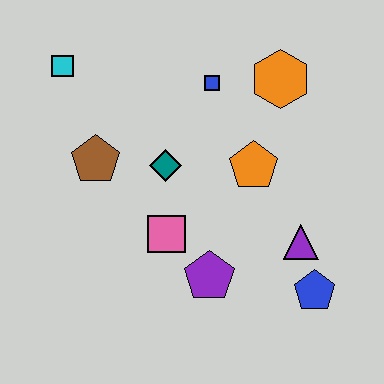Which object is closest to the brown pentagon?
The teal diamond is closest to the brown pentagon.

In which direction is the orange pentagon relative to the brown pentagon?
The orange pentagon is to the right of the brown pentagon.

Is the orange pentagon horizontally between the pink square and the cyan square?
No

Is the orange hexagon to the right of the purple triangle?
No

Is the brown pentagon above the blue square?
No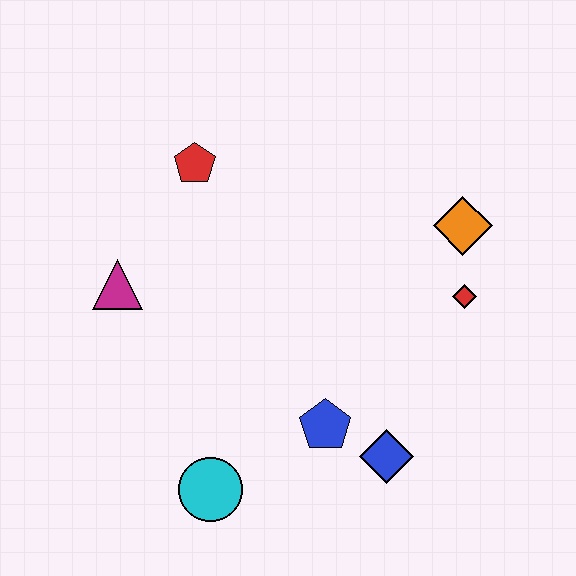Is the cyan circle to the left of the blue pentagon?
Yes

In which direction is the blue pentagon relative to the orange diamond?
The blue pentagon is below the orange diamond.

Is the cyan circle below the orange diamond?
Yes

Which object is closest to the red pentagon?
The magenta triangle is closest to the red pentagon.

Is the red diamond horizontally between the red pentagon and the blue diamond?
No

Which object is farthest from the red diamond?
The magenta triangle is farthest from the red diamond.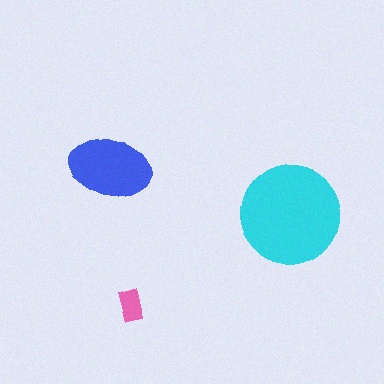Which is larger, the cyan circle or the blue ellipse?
The cyan circle.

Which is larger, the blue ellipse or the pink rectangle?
The blue ellipse.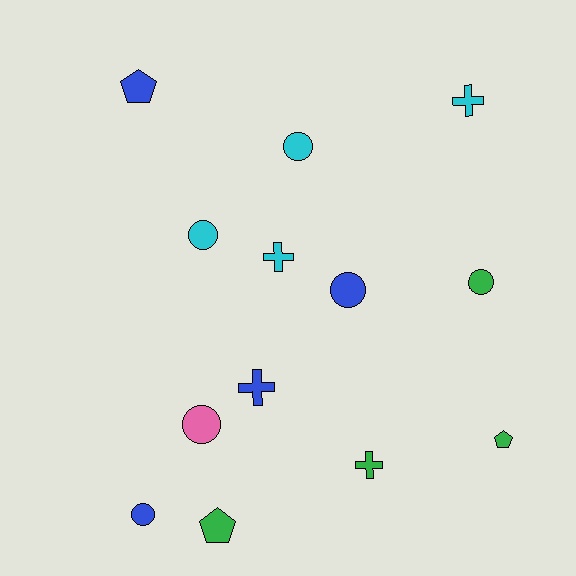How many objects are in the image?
There are 13 objects.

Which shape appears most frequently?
Circle, with 6 objects.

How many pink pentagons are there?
There are no pink pentagons.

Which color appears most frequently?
Blue, with 4 objects.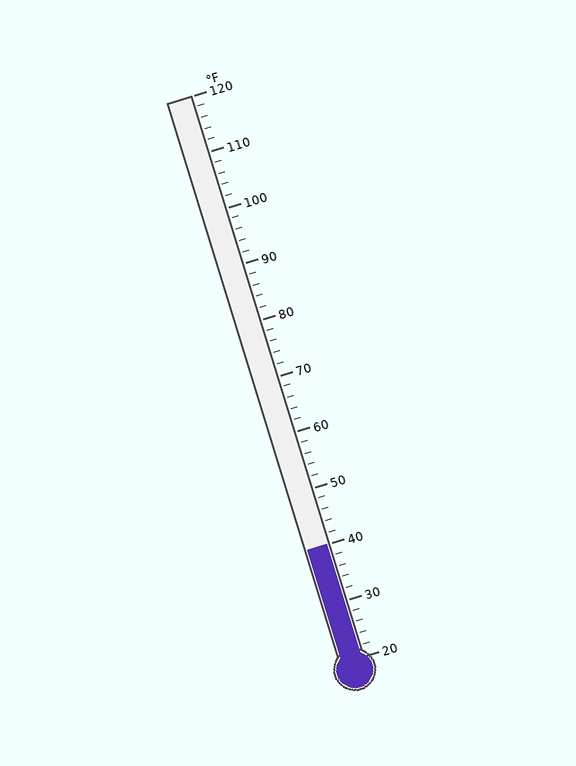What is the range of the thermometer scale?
The thermometer scale ranges from 20°F to 120°F.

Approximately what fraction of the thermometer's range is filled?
The thermometer is filled to approximately 20% of its range.